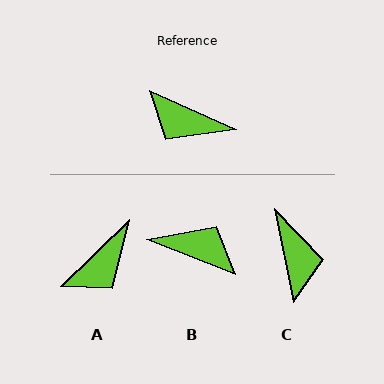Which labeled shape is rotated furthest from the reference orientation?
B, about 177 degrees away.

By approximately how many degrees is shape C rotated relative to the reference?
Approximately 126 degrees counter-clockwise.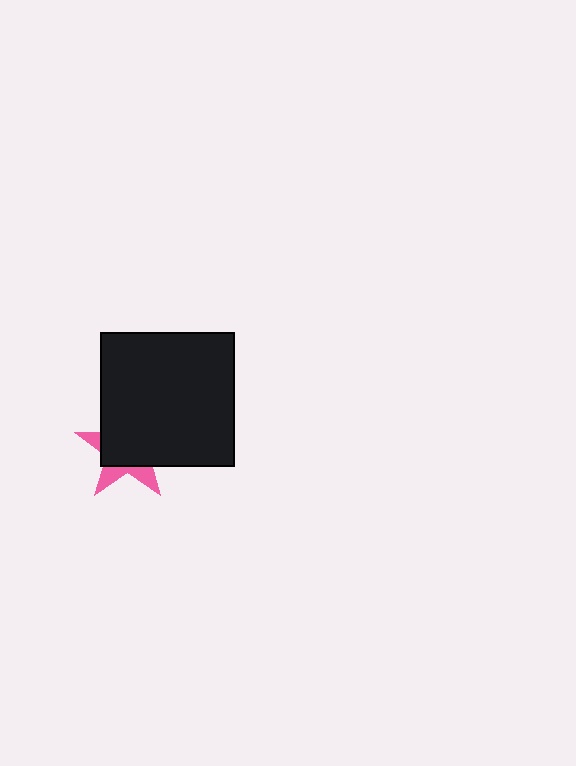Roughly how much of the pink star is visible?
A small part of it is visible (roughly 30%).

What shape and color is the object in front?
The object in front is a black square.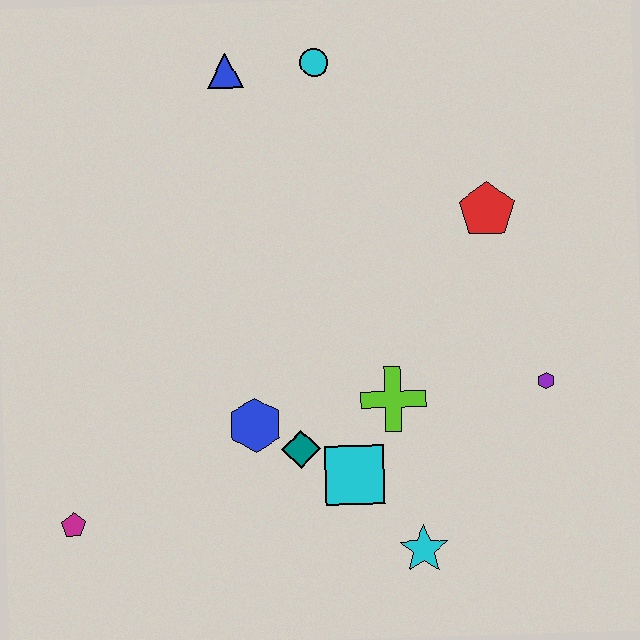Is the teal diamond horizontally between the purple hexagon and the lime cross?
No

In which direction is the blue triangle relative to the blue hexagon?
The blue triangle is above the blue hexagon.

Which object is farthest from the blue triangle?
The cyan star is farthest from the blue triangle.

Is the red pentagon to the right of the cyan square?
Yes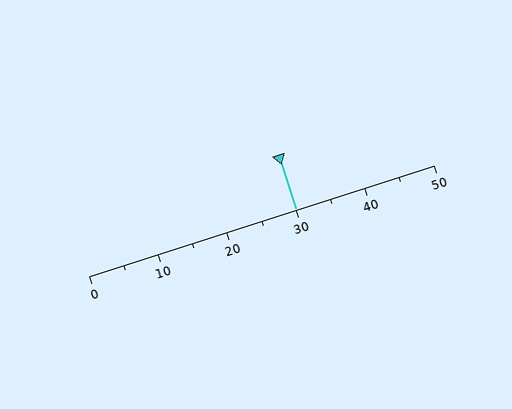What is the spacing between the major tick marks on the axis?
The major ticks are spaced 10 apart.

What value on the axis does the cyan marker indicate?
The marker indicates approximately 30.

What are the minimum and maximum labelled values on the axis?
The axis runs from 0 to 50.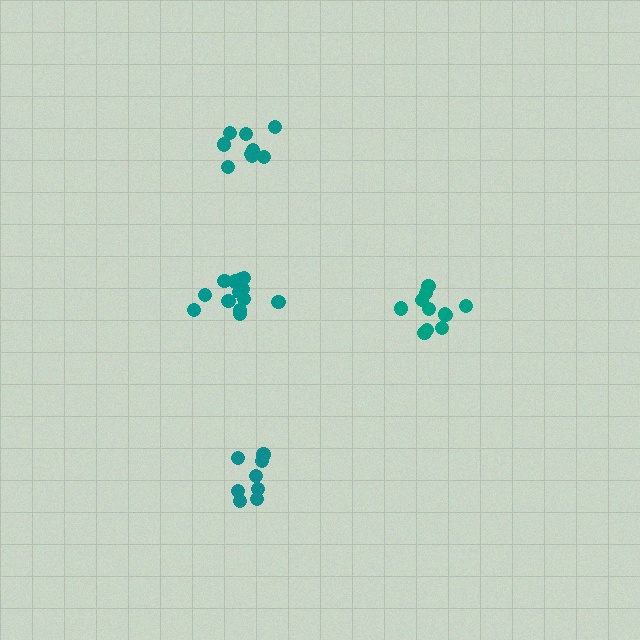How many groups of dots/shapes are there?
There are 4 groups.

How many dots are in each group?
Group 1: 11 dots, Group 2: 8 dots, Group 3: 13 dots, Group 4: 9 dots (41 total).